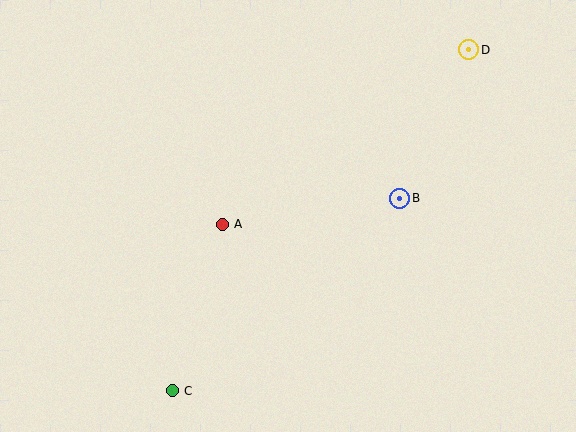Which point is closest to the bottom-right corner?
Point B is closest to the bottom-right corner.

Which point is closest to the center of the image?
Point A at (222, 224) is closest to the center.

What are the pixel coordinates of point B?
Point B is at (400, 198).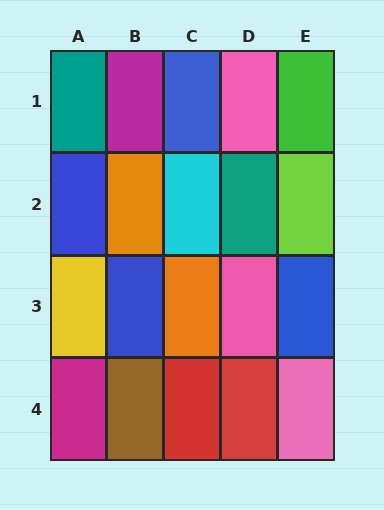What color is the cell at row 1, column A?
Teal.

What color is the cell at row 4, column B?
Brown.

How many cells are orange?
2 cells are orange.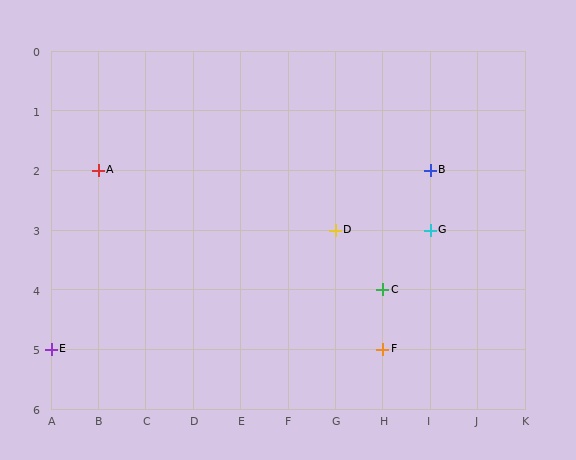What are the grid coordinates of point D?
Point D is at grid coordinates (G, 3).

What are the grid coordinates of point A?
Point A is at grid coordinates (B, 2).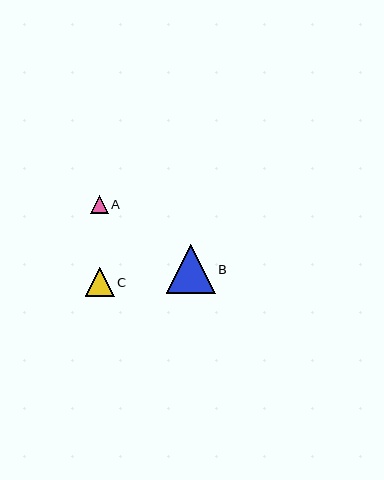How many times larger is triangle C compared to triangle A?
Triangle C is approximately 1.6 times the size of triangle A.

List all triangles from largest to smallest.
From largest to smallest: B, C, A.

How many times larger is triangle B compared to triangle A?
Triangle B is approximately 2.7 times the size of triangle A.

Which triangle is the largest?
Triangle B is the largest with a size of approximately 48 pixels.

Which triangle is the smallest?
Triangle A is the smallest with a size of approximately 18 pixels.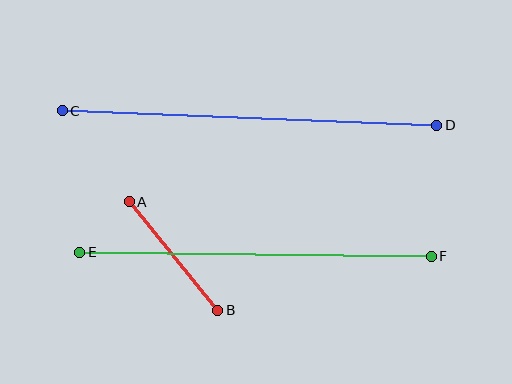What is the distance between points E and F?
The distance is approximately 352 pixels.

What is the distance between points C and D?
The distance is approximately 375 pixels.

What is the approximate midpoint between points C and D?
The midpoint is at approximately (249, 118) pixels.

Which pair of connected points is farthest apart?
Points C and D are farthest apart.